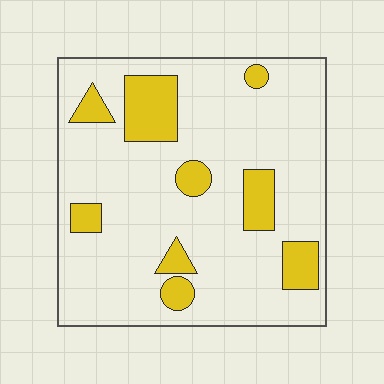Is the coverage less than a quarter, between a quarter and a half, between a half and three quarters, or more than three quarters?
Less than a quarter.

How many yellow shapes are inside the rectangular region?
9.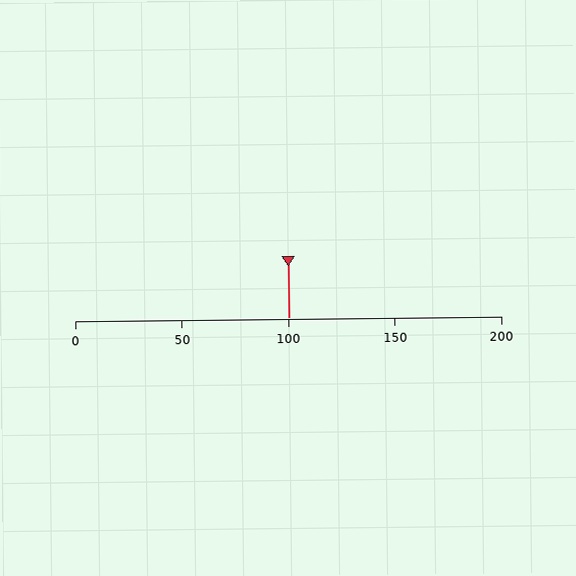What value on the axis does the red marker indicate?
The marker indicates approximately 100.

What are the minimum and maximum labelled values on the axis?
The axis runs from 0 to 200.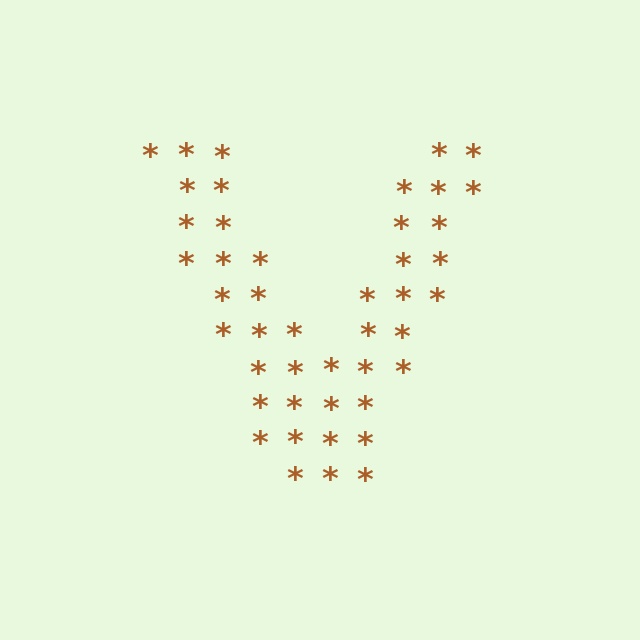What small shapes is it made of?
It is made of small asterisks.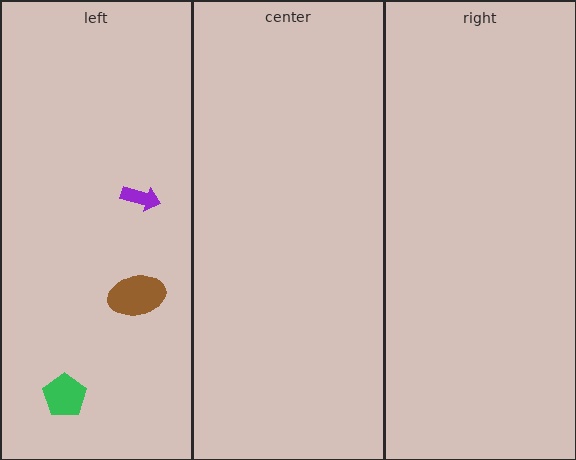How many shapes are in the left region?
3.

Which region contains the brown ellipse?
The left region.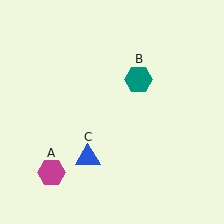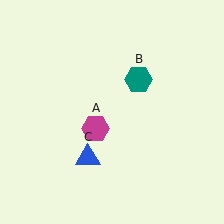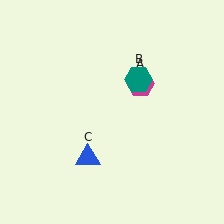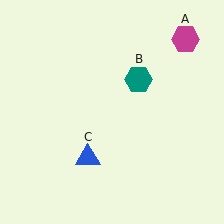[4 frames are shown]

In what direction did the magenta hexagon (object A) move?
The magenta hexagon (object A) moved up and to the right.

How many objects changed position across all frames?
1 object changed position: magenta hexagon (object A).